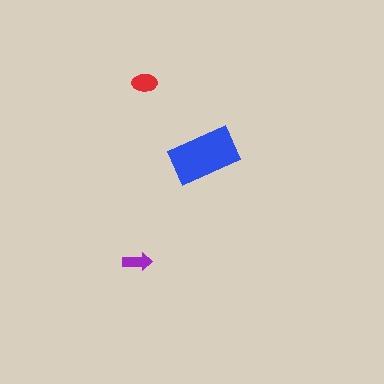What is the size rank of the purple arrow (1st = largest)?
3rd.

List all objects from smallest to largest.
The purple arrow, the red ellipse, the blue rectangle.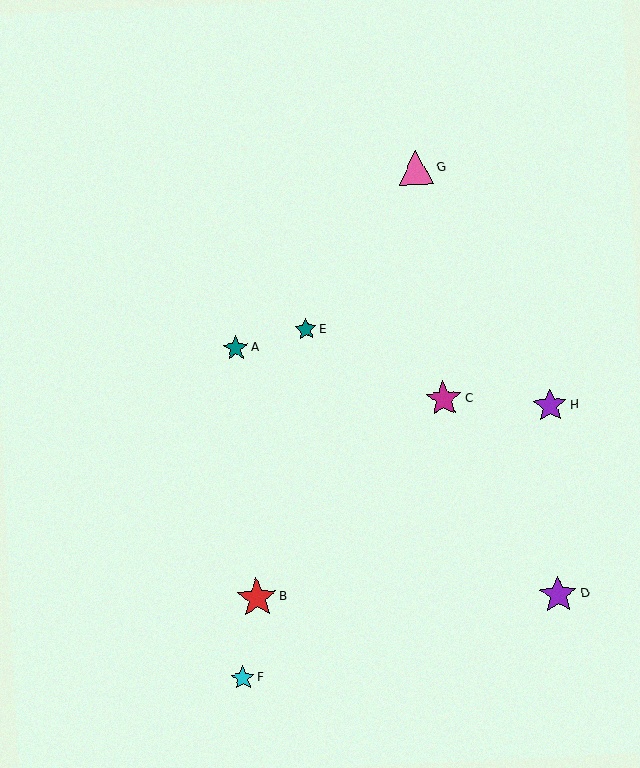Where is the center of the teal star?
The center of the teal star is at (306, 329).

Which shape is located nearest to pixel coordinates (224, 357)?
The teal star (labeled A) at (236, 348) is nearest to that location.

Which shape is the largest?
The red star (labeled B) is the largest.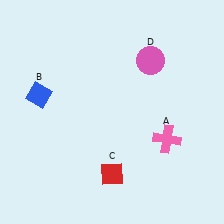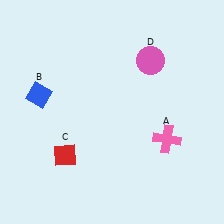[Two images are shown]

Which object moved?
The red diamond (C) moved left.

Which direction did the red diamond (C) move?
The red diamond (C) moved left.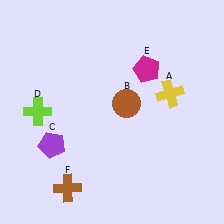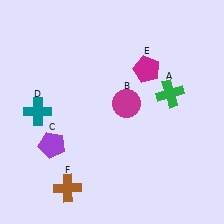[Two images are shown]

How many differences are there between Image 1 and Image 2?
There are 3 differences between the two images.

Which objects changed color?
A changed from yellow to green. B changed from brown to magenta. D changed from lime to teal.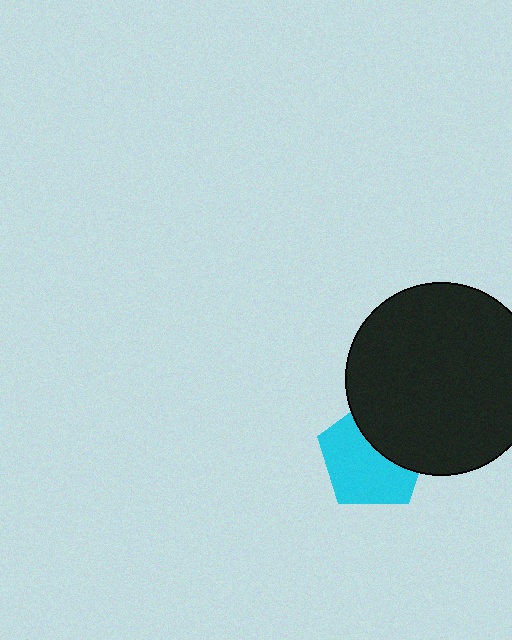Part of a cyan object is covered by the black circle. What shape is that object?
It is a pentagon.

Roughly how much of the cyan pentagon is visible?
About half of it is visible (roughly 62%).